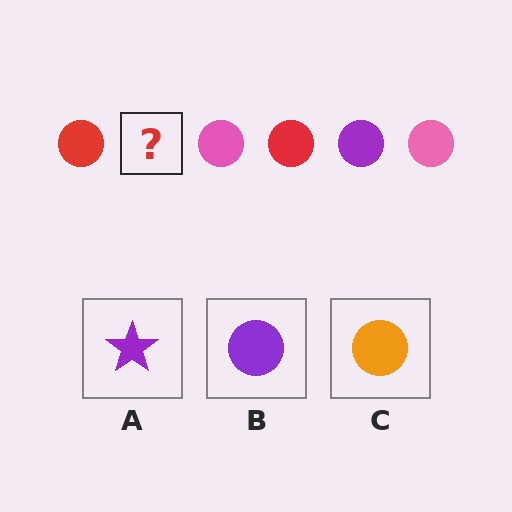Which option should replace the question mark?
Option B.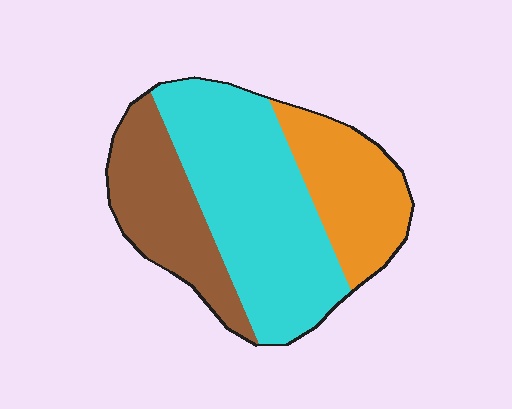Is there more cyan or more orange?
Cyan.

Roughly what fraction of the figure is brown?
Brown takes up between a quarter and a half of the figure.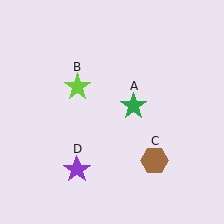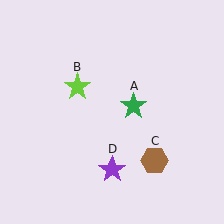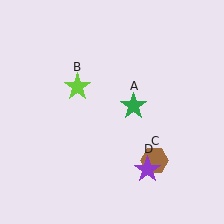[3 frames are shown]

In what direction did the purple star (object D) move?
The purple star (object D) moved right.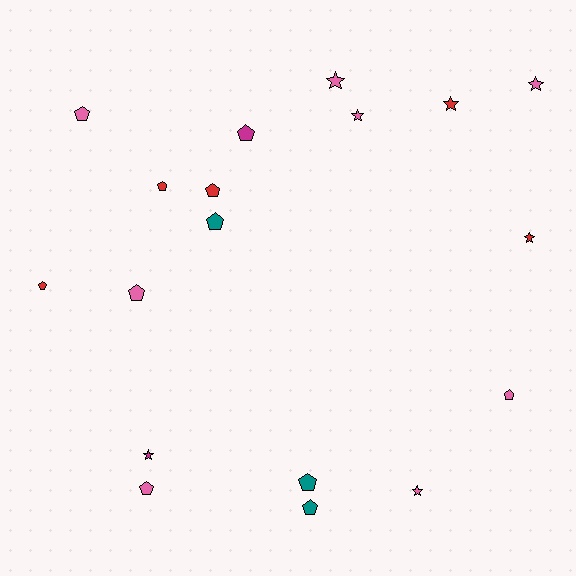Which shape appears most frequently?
Pentagon, with 11 objects.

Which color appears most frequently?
Pink, with 8 objects.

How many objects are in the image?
There are 18 objects.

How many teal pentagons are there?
There are 3 teal pentagons.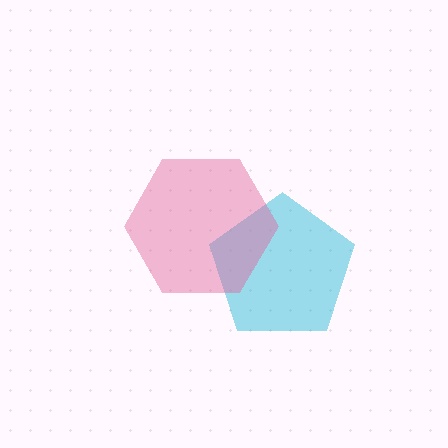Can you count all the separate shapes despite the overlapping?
Yes, there are 2 separate shapes.